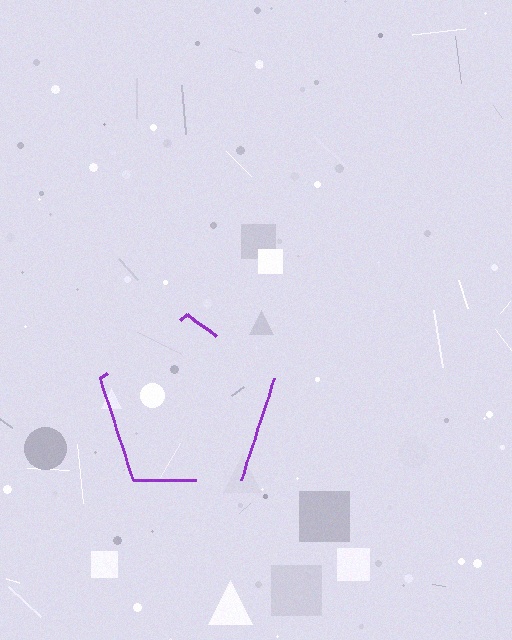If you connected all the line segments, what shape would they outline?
They would outline a pentagon.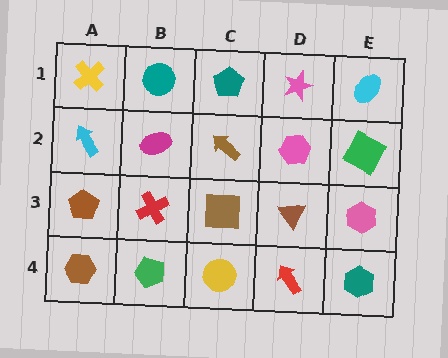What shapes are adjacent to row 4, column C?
A brown square (row 3, column C), a green pentagon (row 4, column B), a red arrow (row 4, column D).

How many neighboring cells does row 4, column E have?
2.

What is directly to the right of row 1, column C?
A pink star.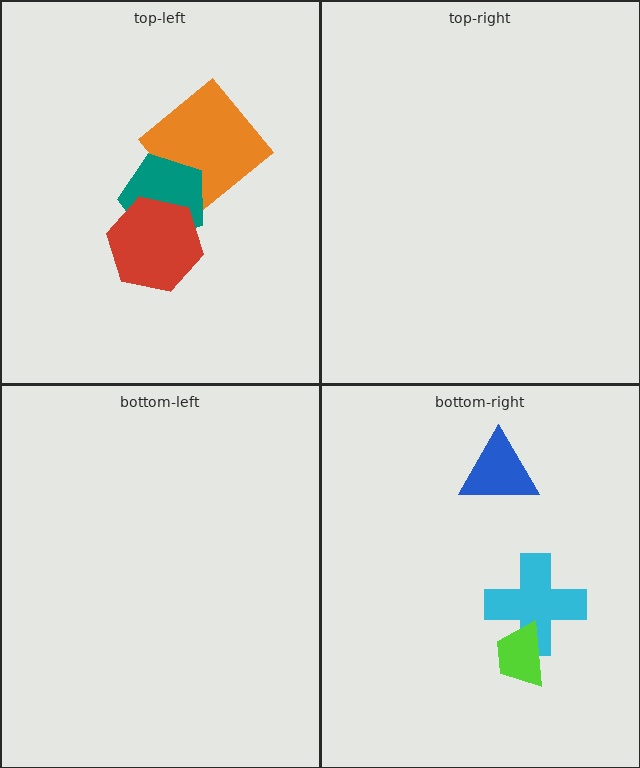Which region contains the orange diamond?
The top-left region.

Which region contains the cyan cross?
The bottom-right region.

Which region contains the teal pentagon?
The top-left region.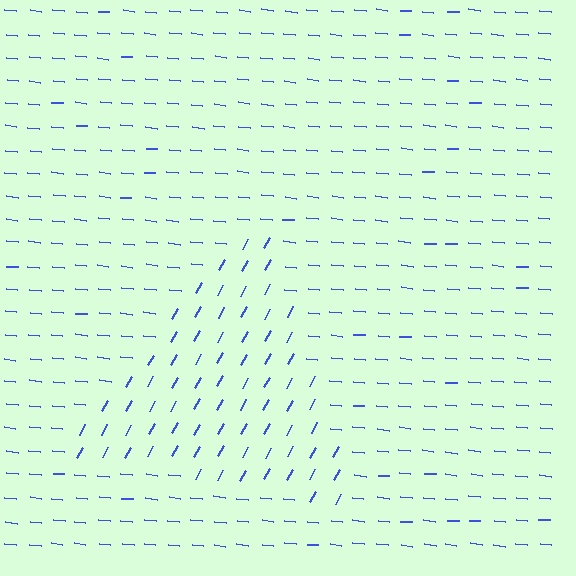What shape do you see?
I see a triangle.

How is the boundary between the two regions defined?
The boundary is defined purely by a change in line orientation (approximately 67 degrees difference). All lines are the same color and thickness.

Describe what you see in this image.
The image is filled with small blue line segments. A triangle region in the image has lines oriented differently from the surrounding lines, creating a visible texture boundary.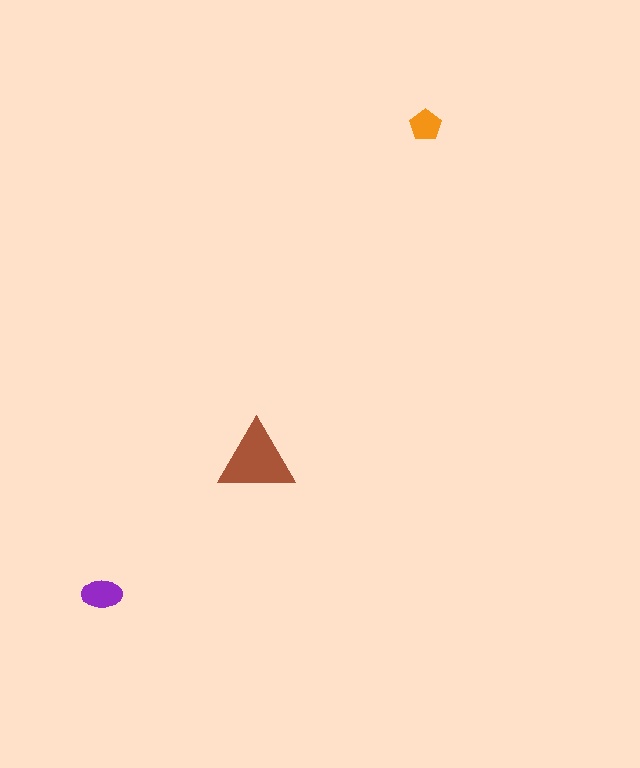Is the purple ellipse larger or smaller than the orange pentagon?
Larger.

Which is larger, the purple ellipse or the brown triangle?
The brown triangle.